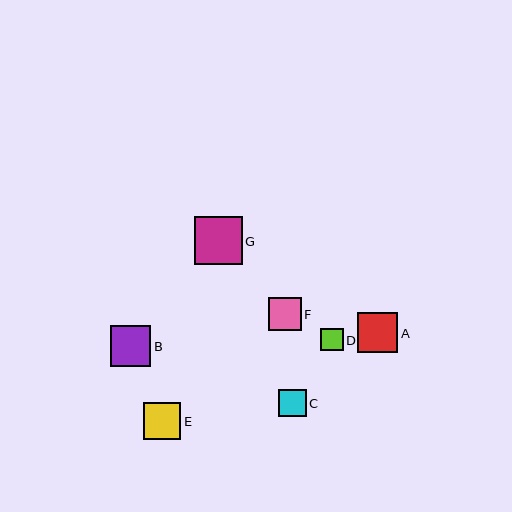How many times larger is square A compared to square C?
Square A is approximately 1.5 times the size of square C.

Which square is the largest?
Square G is the largest with a size of approximately 47 pixels.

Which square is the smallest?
Square D is the smallest with a size of approximately 22 pixels.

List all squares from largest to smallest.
From largest to smallest: G, B, A, E, F, C, D.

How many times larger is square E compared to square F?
Square E is approximately 1.1 times the size of square F.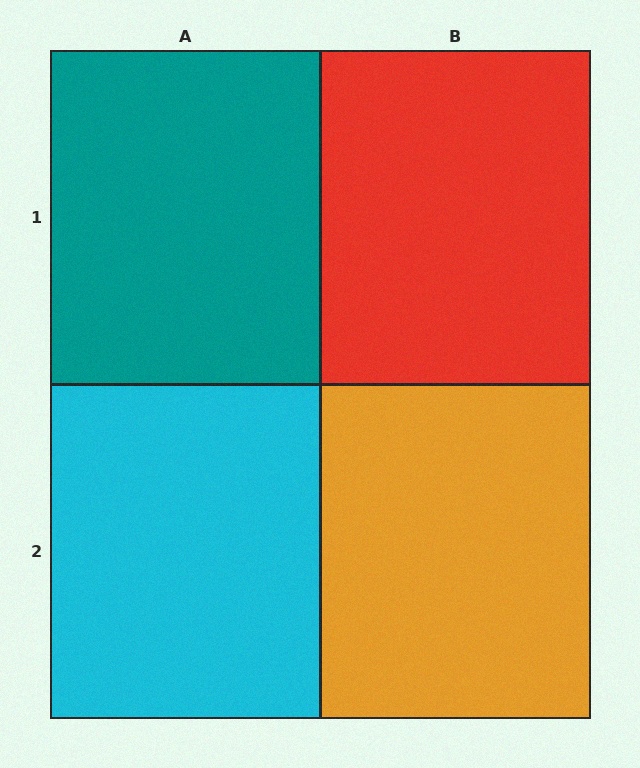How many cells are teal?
1 cell is teal.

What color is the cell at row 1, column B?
Red.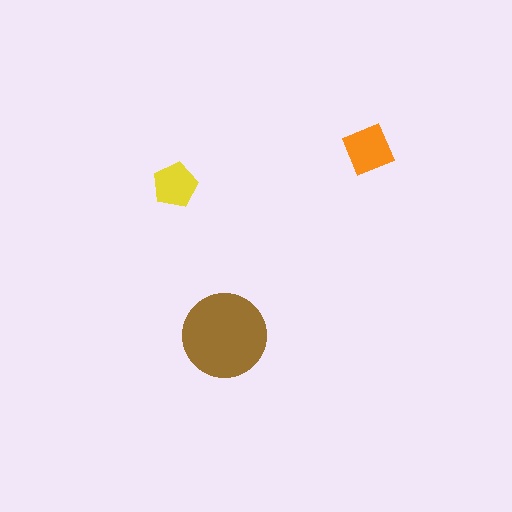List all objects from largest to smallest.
The brown circle, the orange diamond, the yellow pentagon.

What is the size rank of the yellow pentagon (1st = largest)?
3rd.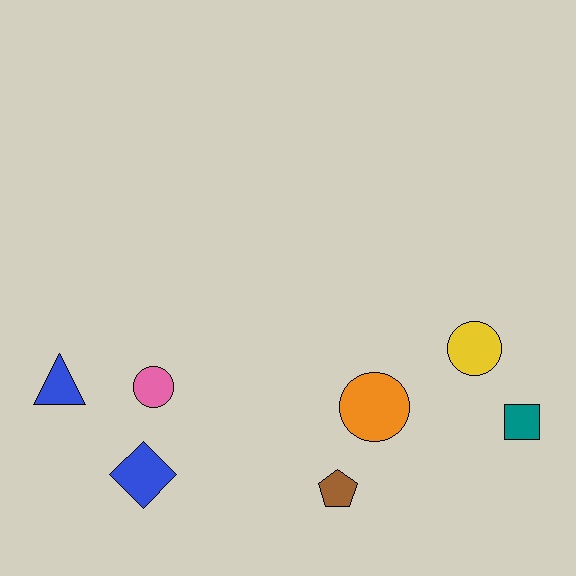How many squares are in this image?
There is 1 square.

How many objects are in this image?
There are 7 objects.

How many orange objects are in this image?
There is 1 orange object.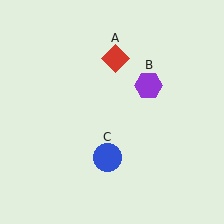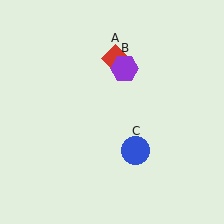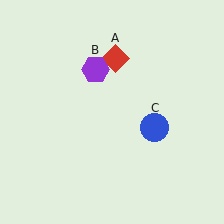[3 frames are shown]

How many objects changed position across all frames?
2 objects changed position: purple hexagon (object B), blue circle (object C).